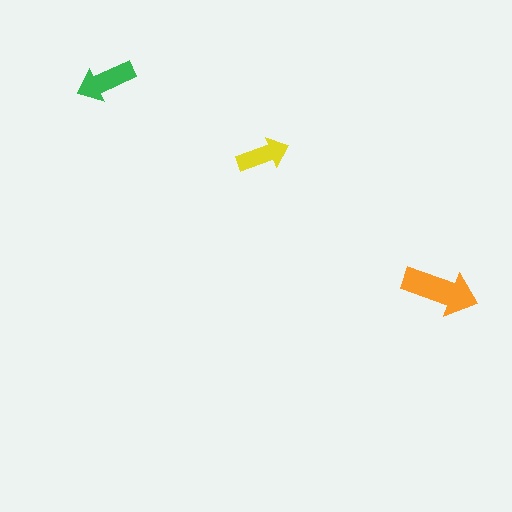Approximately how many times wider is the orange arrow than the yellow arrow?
About 1.5 times wider.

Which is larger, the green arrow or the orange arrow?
The orange one.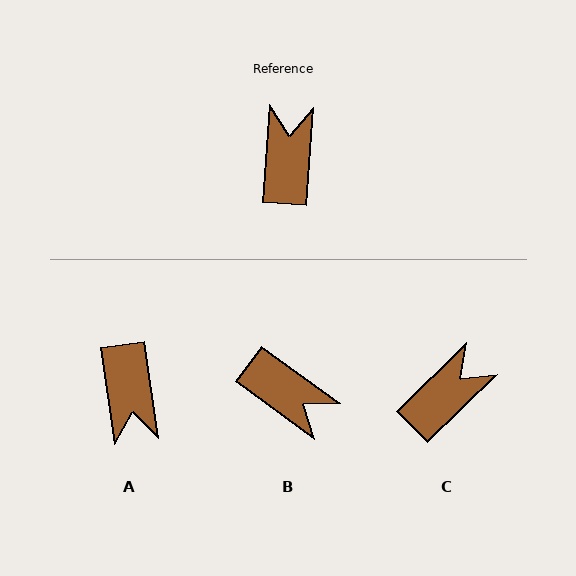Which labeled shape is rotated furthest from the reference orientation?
A, about 168 degrees away.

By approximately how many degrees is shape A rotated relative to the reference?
Approximately 168 degrees clockwise.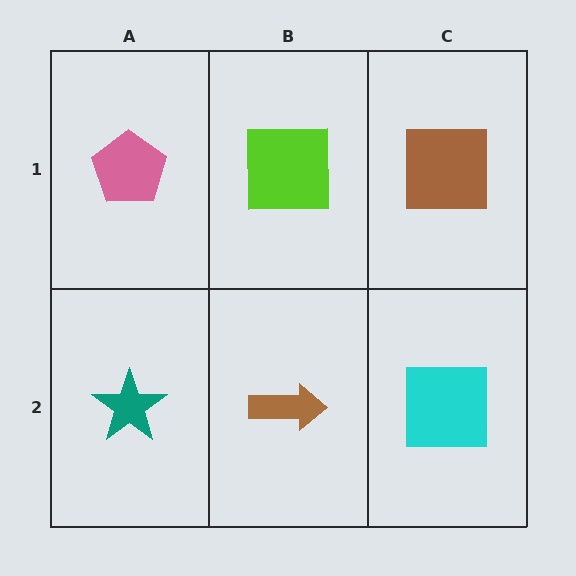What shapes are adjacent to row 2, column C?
A brown square (row 1, column C), a brown arrow (row 2, column B).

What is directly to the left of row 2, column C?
A brown arrow.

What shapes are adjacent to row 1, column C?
A cyan square (row 2, column C), a lime square (row 1, column B).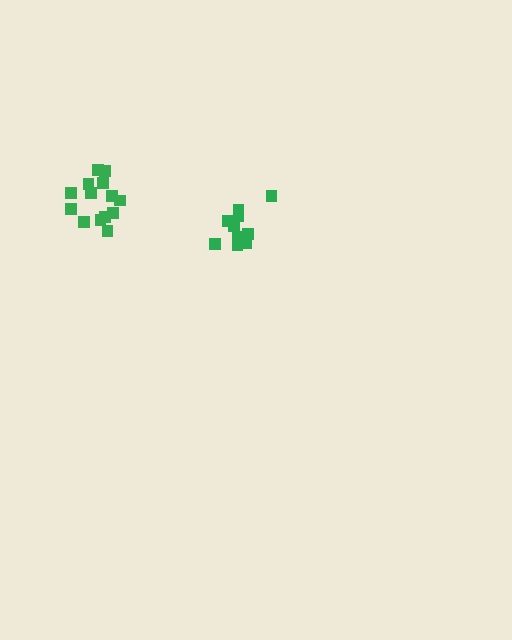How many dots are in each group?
Group 1: 14 dots, Group 2: 10 dots (24 total).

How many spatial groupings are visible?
There are 2 spatial groupings.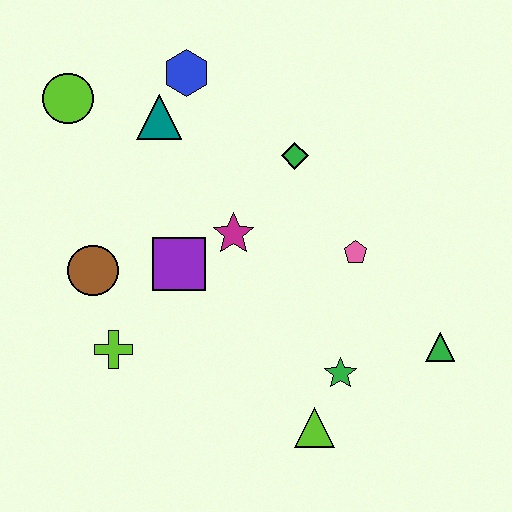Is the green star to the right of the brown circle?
Yes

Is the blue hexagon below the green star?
No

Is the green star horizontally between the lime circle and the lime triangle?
No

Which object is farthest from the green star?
The lime circle is farthest from the green star.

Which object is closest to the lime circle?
The teal triangle is closest to the lime circle.